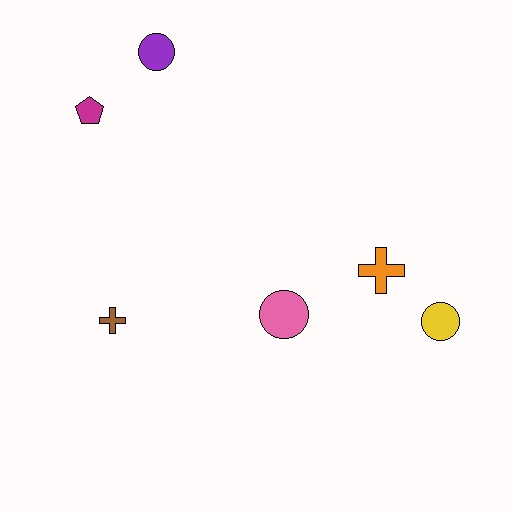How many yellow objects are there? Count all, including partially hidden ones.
There is 1 yellow object.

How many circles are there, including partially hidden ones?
There are 3 circles.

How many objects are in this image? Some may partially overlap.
There are 6 objects.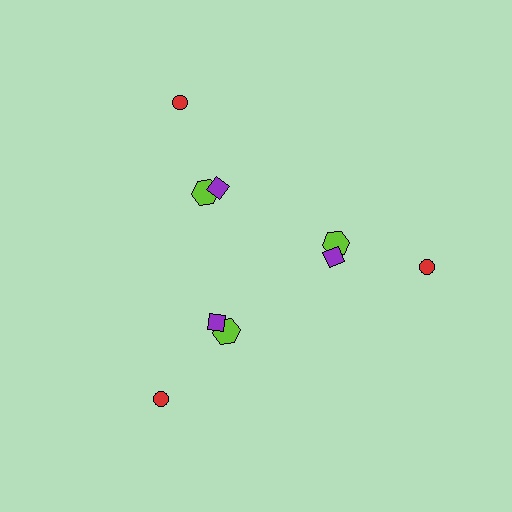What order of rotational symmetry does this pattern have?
This pattern has 3-fold rotational symmetry.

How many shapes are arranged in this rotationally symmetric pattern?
There are 9 shapes, arranged in 3 groups of 3.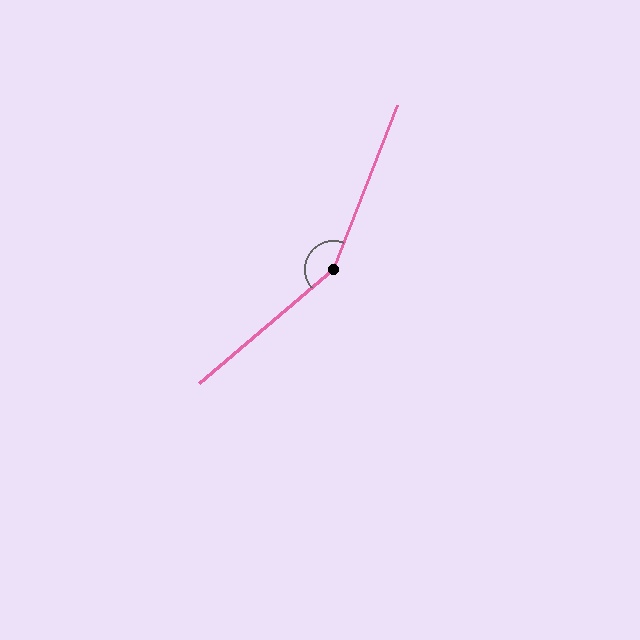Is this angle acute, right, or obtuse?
It is obtuse.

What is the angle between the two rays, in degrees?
Approximately 152 degrees.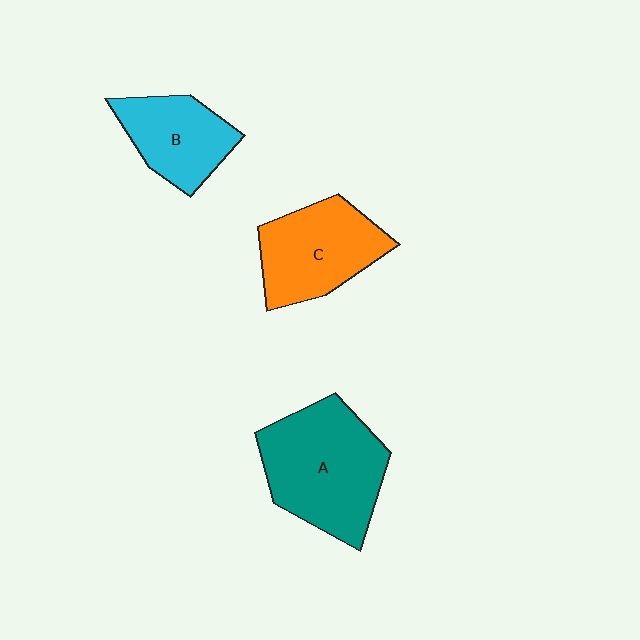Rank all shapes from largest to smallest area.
From largest to smallest: A (teal), C (orange), B (cyan).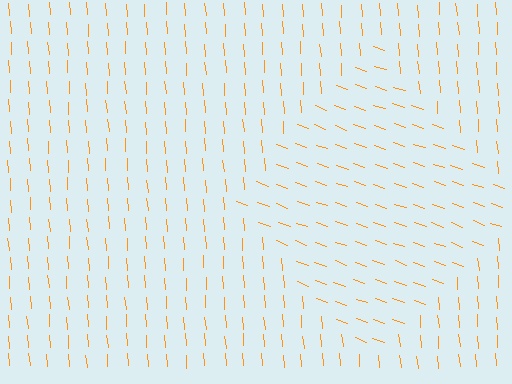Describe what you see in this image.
The image is filled with small orange line segments. A diamond region in the image has lines oriented differently from the surrounding lines, creating a visible texture boundary.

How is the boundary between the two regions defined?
The boundary is defined purely by a change in line orientation (approximately 66 degrees difference). All lines are the same color and thickness.